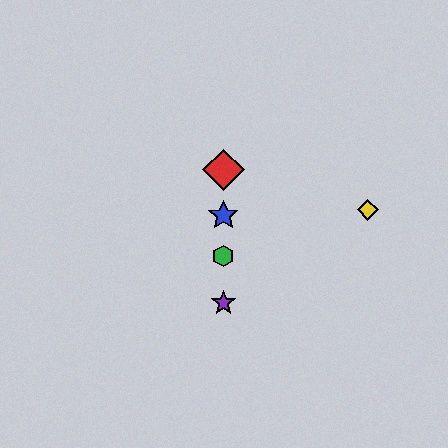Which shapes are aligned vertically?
The red diamond, the blue star, the green hexagon, the purple star are aligned vertically.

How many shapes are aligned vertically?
4 shapes (the red diamond, the blue star, the green hexagon, the purple star) are aligned vertically.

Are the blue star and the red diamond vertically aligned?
Yes, both are at x≈223.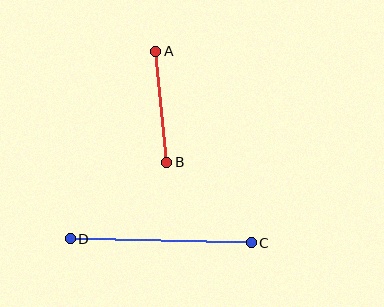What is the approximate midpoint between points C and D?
The midpoint is at approximately (161, 241) pixels.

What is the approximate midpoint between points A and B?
The midpoint is at approximately (161, 107) pixels.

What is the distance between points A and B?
The distance is approximately 112 pixels.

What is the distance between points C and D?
The distance is approximately 181 pixels.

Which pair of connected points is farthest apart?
Points C and D are farthest apart.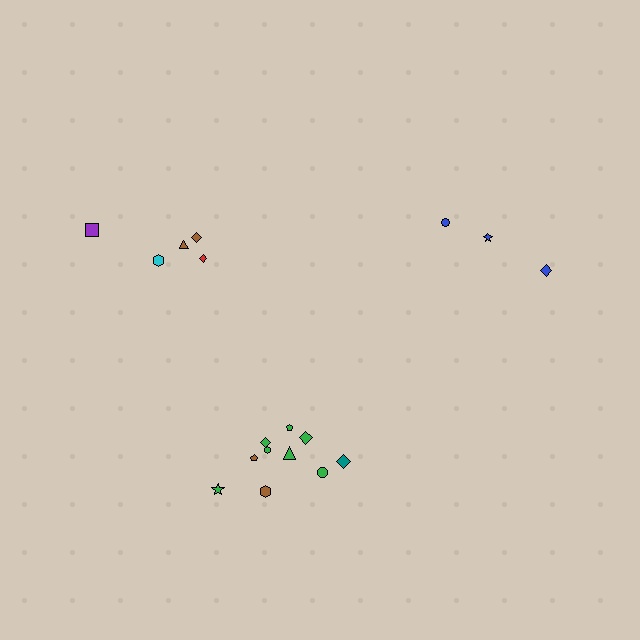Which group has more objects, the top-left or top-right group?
The top-left group.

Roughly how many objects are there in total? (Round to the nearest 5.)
Roughly 20 objects in total.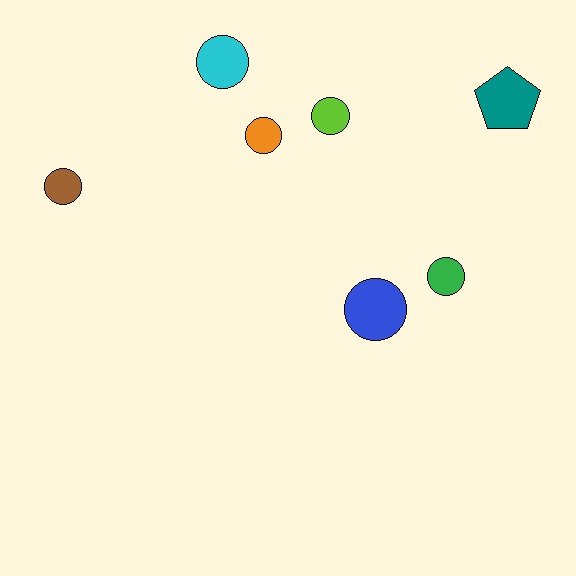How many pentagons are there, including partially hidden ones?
There is 1 pentagon.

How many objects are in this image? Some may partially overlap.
There are 7 objects.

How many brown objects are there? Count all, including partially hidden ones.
There is 1 brown object.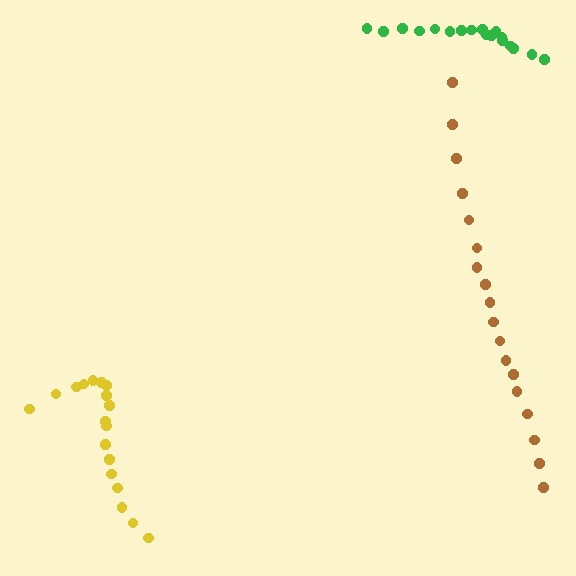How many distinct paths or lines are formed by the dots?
There are 3 distinct paths.